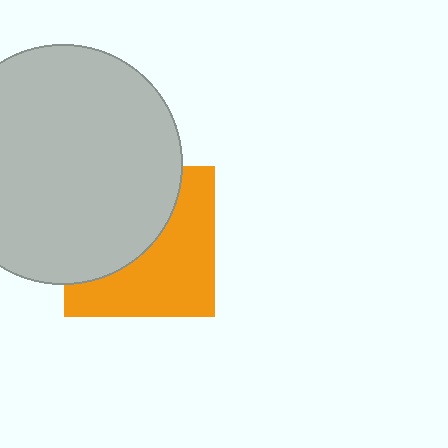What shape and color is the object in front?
The object in front is a light gray circle.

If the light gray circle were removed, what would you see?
You would see the complete orange square.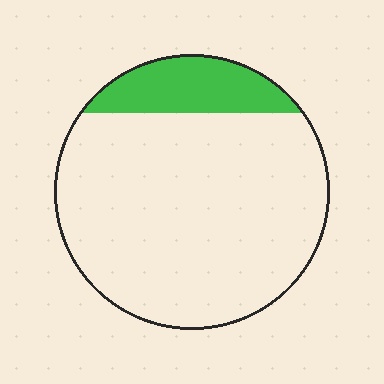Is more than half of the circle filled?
No.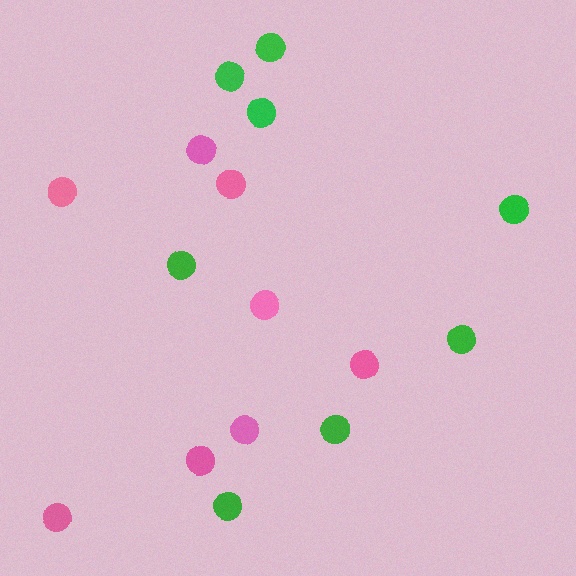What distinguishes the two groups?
There are 2 groups: one group of pink circles (8) and one group of green circles (8).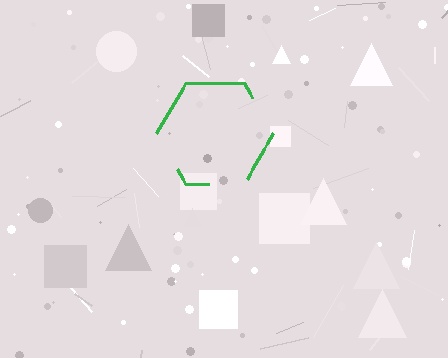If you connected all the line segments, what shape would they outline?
They would outline a hexagon.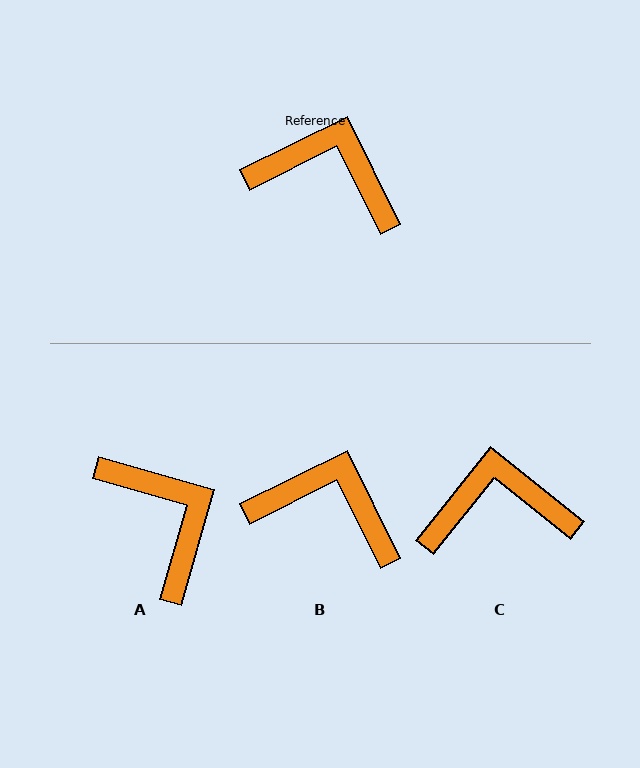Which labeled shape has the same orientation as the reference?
B.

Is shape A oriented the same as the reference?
No, it is off by about 43 degrees.